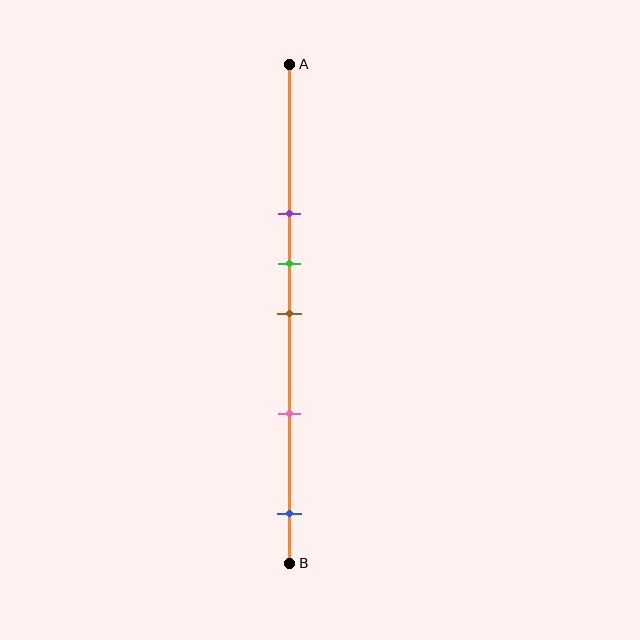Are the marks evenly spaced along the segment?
No, the marks are not evenly spaced.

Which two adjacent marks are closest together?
The green and brown marks are the closest adjacent pair.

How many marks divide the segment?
There are 5 marks dividing the segment.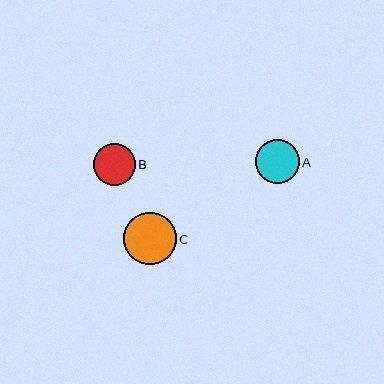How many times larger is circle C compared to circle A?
Circle C is approximately 1.2 times the size of circle A.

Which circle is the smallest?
Circle B is the smallest with a size of approximately 42 pixels.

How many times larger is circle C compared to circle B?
Circle C is approximately 1.2 times the size of circle B.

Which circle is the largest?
Circle C is the largest with a size of approximately 52 pixels.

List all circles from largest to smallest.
From largest to smallest: C, A, B.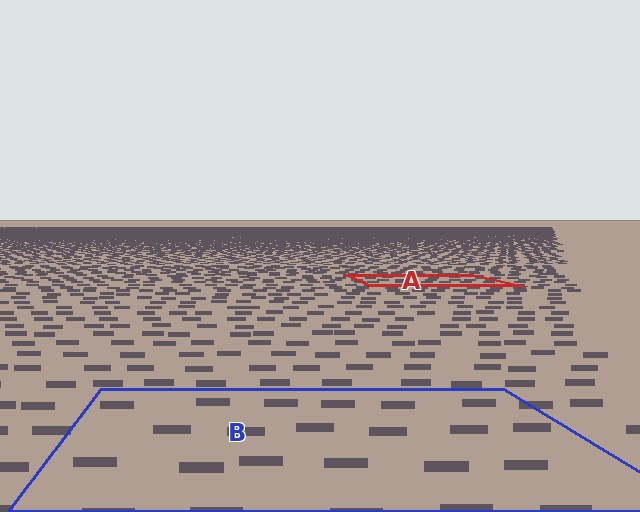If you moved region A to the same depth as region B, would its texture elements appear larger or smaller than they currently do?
They would appear larger. At a closer depth, the same texture elements are projected at a bigger on-screen size.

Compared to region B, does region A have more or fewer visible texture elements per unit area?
Region A has more texture elements per unit area — they are packed more densely because it is farther away.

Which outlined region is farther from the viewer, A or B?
Region A is farther from the viewer — the texture elements inside it appear smaller and more densely packed.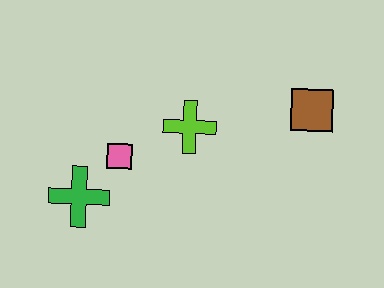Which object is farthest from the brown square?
The green cross is farthest from the brown square.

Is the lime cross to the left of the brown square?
Yes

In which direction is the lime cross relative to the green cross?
The lime cross is to the right of the green cross.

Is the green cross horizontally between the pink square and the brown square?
No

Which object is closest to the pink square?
The green cross is closest to the pink square.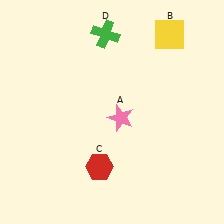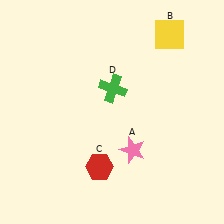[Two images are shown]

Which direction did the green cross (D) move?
The green cross (D) moved down.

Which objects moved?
The objects that moved are: the pink star (A), the green cross (D).